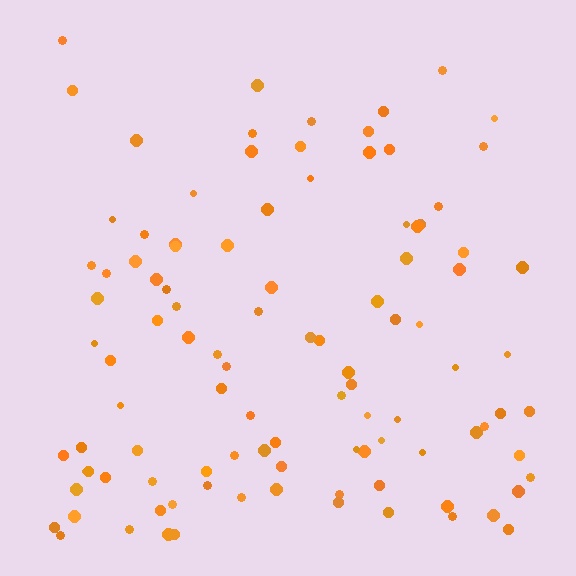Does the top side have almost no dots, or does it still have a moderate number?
Still a moderate number, just noticeably fewer than the bottom.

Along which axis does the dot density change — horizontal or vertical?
Vertical.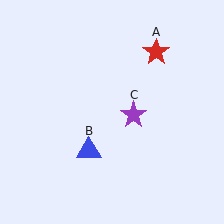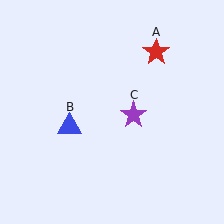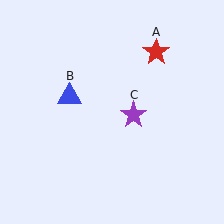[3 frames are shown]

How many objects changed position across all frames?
1 object changed position: blue triangle (object B).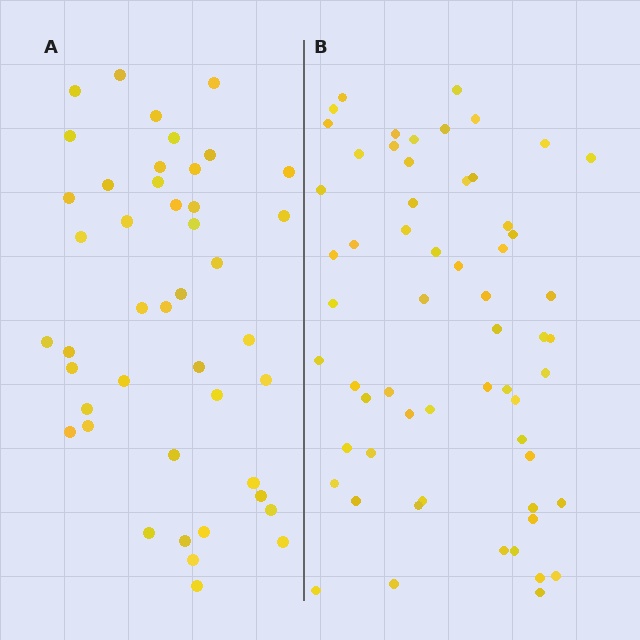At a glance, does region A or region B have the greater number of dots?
Region B (the right region) has more dots.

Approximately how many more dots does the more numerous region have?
Region B has approximately 15 more dots than region A.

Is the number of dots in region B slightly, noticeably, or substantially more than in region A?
Region B has noticeably more, but not dramatically so. The ratio is roughly 1.4 to 1.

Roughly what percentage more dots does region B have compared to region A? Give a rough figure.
About 35% more.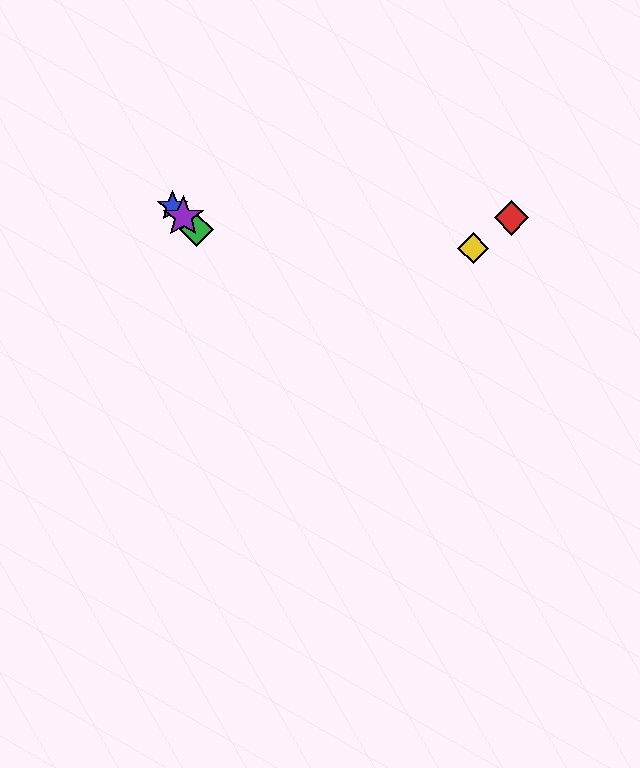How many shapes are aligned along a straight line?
3 shapes (the blue star, the green diamond, the purple star) are aligned along a straight line.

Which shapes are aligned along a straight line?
The blue star, the green diamond, the purple star are aligned along a straight line.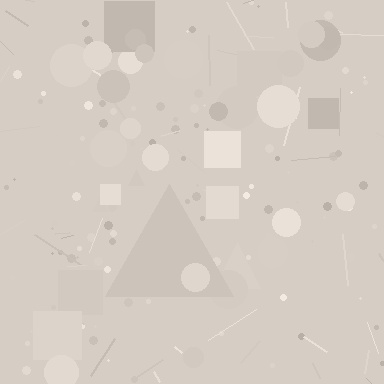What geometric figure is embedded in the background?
A triangle is embedded in the background.